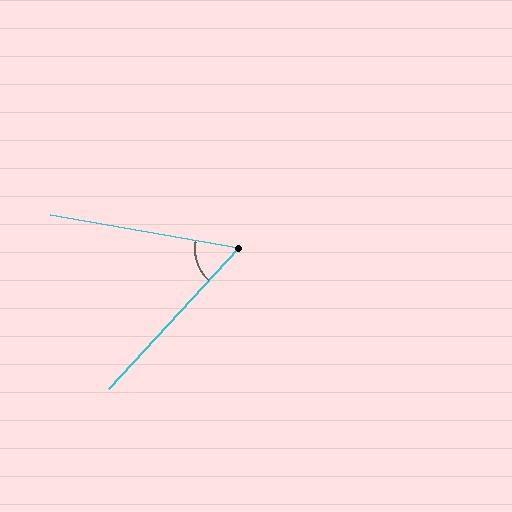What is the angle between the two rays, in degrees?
Approximately 57 degrees.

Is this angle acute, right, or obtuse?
It is acute.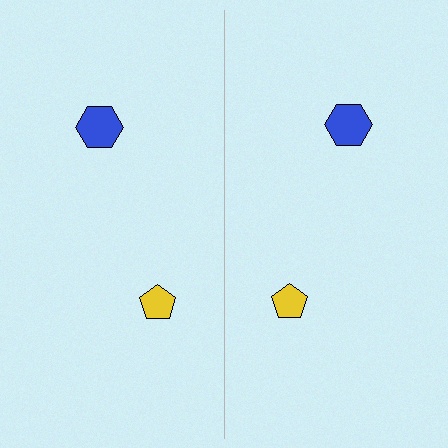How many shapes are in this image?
There are 4 shapes in this image.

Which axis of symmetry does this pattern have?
The pattern has a vertical axis of symmetry running through the center of the image.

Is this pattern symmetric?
Yes, this pattern has bilateral (reflection) symmetry.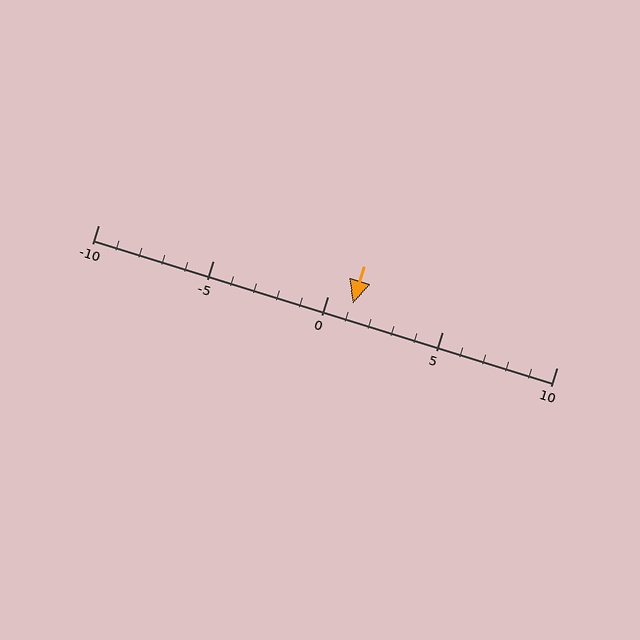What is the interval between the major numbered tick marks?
The major tick marks are spaced 5 units apart.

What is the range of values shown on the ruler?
The ruler shows values from -10 to 10.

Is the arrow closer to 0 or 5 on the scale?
The arrow is closer to 0.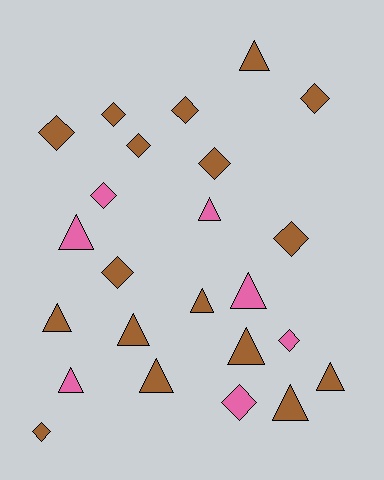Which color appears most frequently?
Brown, with 17 objects.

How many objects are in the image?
There are 24 objects.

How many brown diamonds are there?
There are 9 brown diamonds.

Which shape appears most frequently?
Diamond, with 12 objects.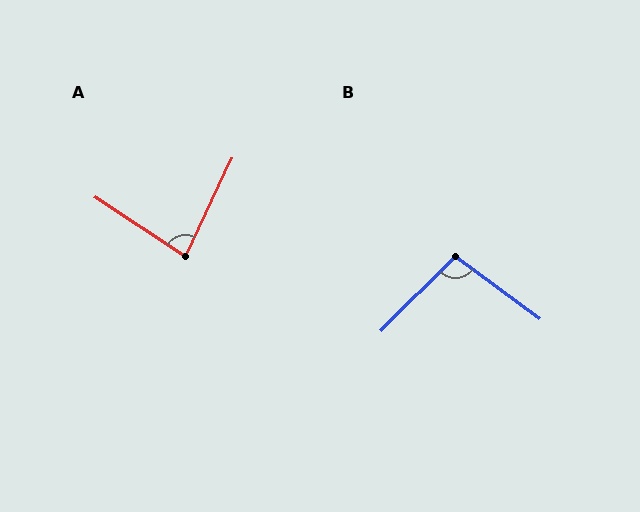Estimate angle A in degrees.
Approximately 82 degrees.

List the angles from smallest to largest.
A (82°), B (99°).